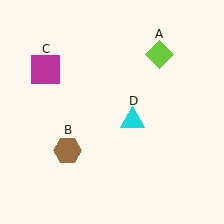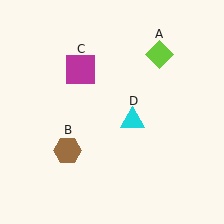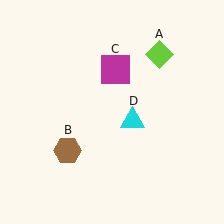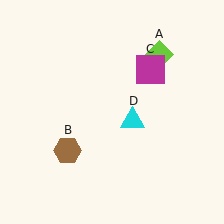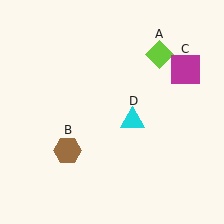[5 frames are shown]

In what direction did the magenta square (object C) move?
The magenta square (object C) moved right.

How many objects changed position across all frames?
1 object changed position: magenta square (object C).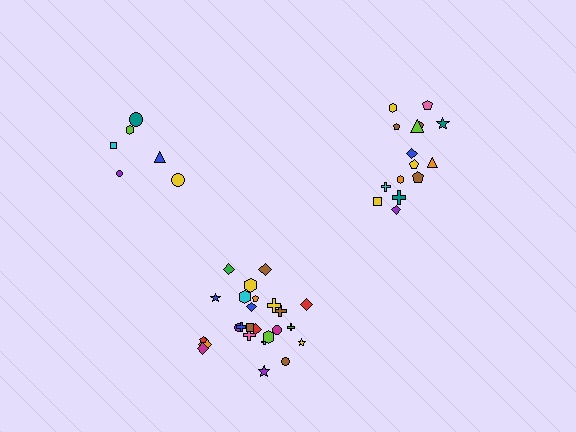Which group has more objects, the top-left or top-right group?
The top-right group.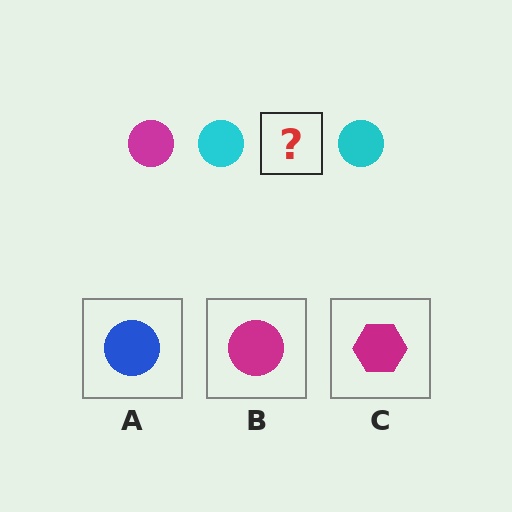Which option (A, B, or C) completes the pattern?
B.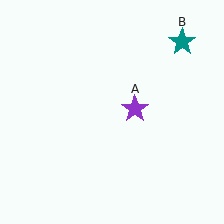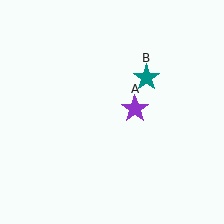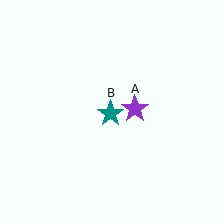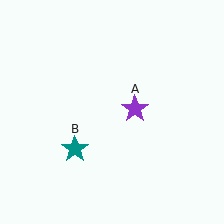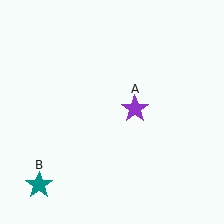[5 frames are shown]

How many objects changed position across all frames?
1 object changed position: teal star (object B).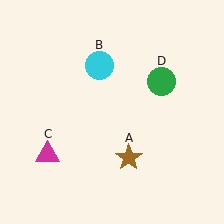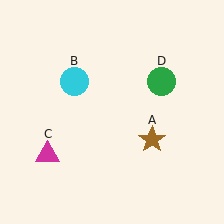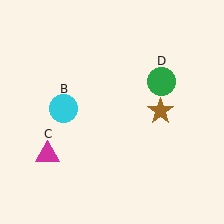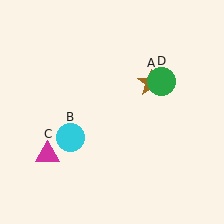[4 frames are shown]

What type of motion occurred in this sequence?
The brown star (object A), cyan circle (object B) rotated counterclockwise around the center of the scene.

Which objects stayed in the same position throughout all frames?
Magenta triangle (object C) and green circle (object D) remained stationary.